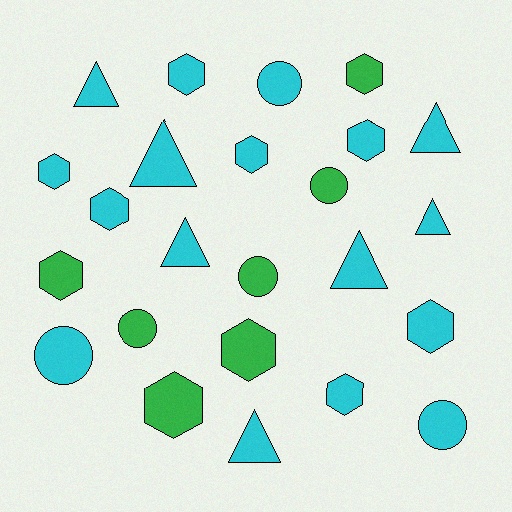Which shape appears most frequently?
Hexagon, with 11 objects.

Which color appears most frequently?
Cyan, with 17 objects.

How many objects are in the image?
There are 24 objects.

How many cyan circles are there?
There are 3 cyan circles.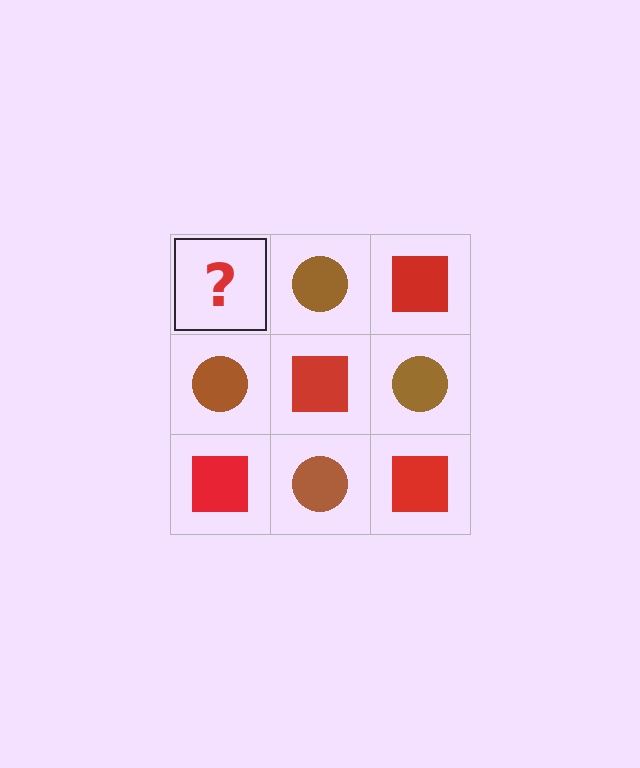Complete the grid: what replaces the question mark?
The question mark should be replaced with a red square.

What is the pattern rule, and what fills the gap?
The rule is that it alternates red square and brown circle in a checkerboard pattern. The gap should be filled with a red square.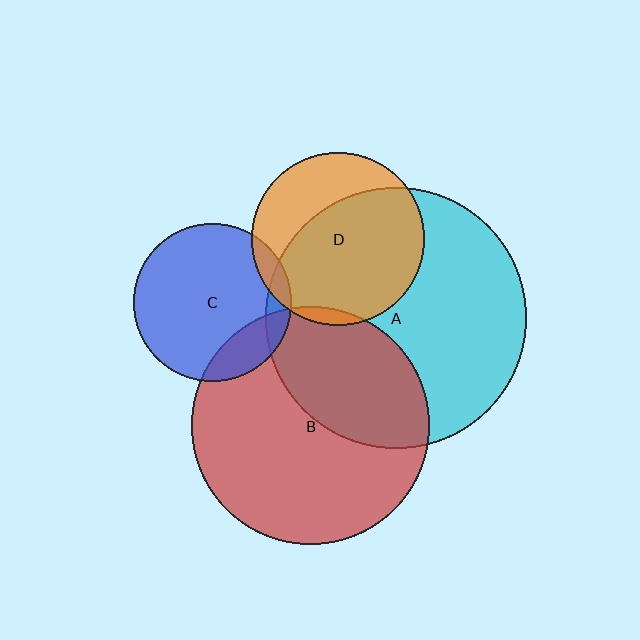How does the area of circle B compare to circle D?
Approximately 1.9 times.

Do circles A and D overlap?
Yes.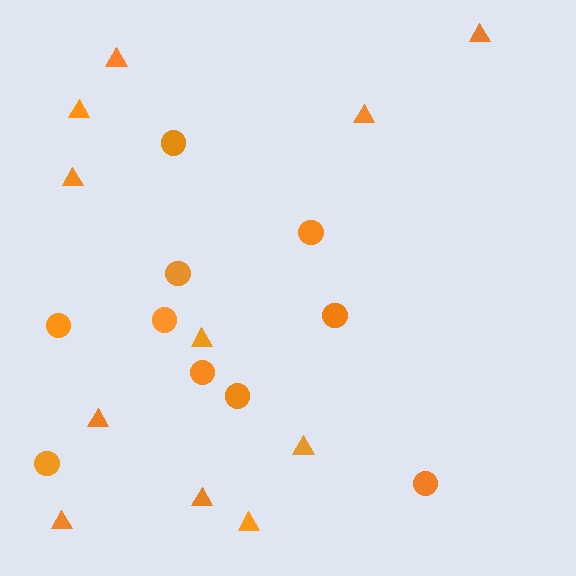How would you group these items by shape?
There are 2 groups: one group of circles (10) and one group of triangles (11).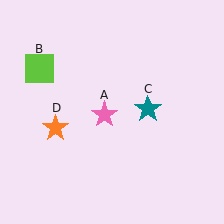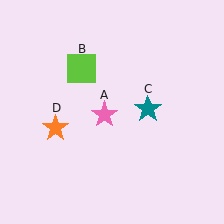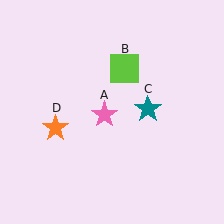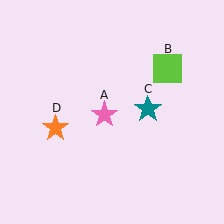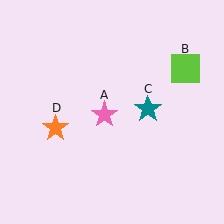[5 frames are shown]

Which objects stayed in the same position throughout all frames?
Pink star (object A) and teal star (object C) and orange star (object D) remained stationary.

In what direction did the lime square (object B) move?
The lime square (object B) moved right.